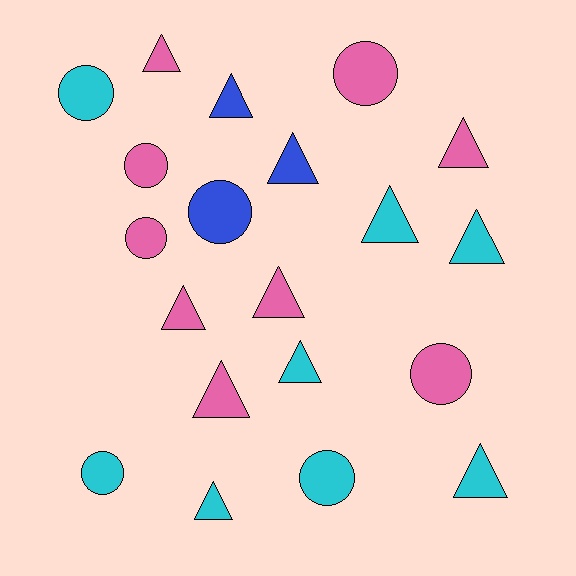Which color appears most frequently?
Pink, with 9 objects.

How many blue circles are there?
There is 1 blue circle.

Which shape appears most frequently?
Triangle, with 12 objects.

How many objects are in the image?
There are 20 objects.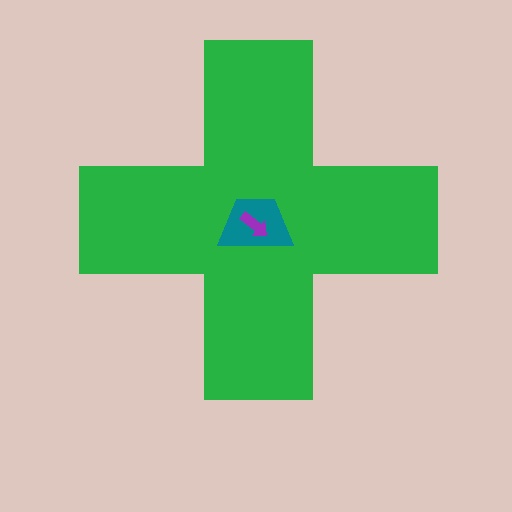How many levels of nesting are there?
3.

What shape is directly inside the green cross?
The teal trapezoid.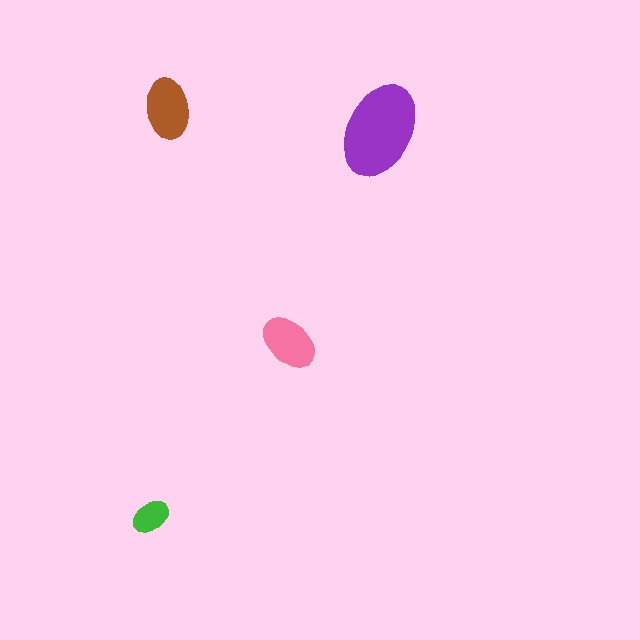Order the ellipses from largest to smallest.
the purple one, the brown one, the pink one, the green one.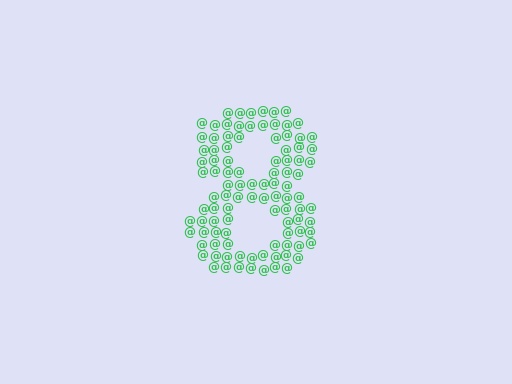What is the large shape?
The large shape is the digit 8.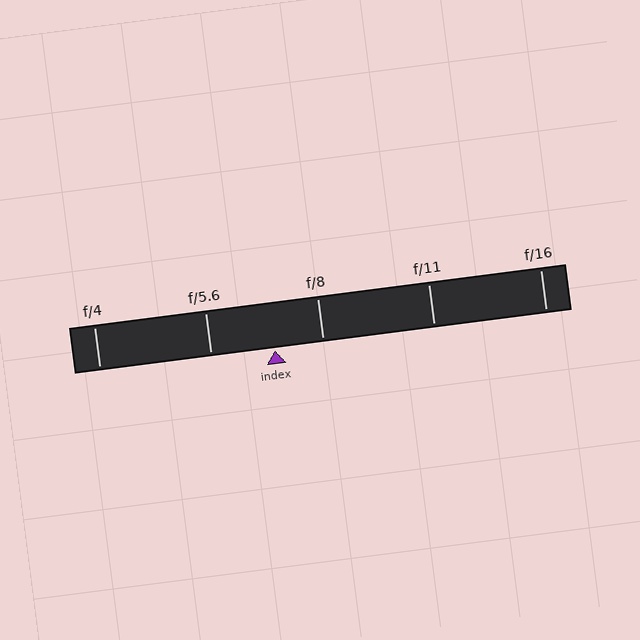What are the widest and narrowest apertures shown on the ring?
The widest aperture shown is f/4 and the narrowest is f/16.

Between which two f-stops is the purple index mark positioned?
The index mark is between f/5.6 and f/8.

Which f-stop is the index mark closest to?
The index mark is closest to f/8.